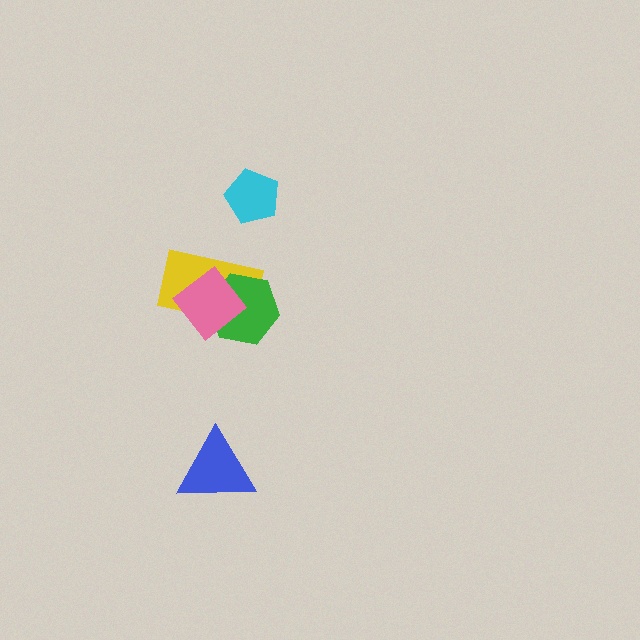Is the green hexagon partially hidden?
Yes, it is partially covered by another shape.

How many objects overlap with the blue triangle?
0 objects overlap with the blue triangle.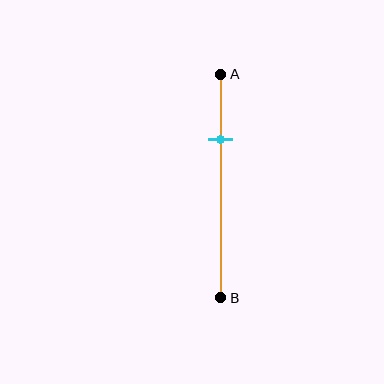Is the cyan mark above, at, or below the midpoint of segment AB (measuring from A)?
The cyan mark is above the midpoint of segment AB.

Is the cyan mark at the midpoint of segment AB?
No, the mark is at about 30% from A, not at the 50% midpoint.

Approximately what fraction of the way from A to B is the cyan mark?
The cyan mark is approximately 30% of the way from A to B.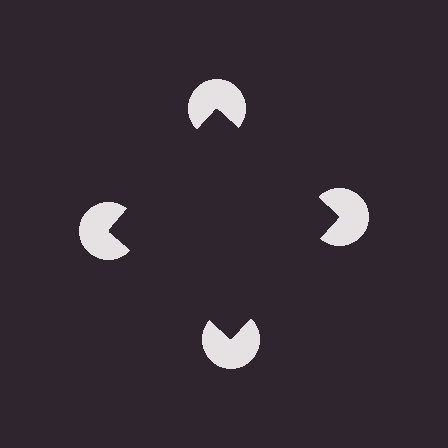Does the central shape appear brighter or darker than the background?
It typically appears slightly darker than the background, even though no actual brightness change is drawn.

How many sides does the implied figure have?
4 sides.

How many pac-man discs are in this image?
There are 4 — one at each vertex of the illusory square.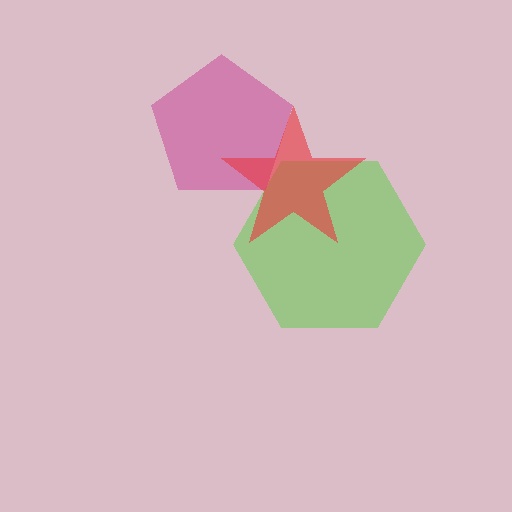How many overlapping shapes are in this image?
There are 3 overlapping shapes in the image.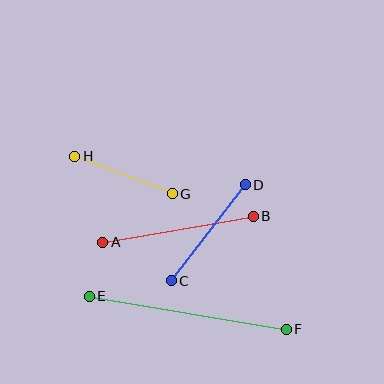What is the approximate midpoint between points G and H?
The midpoint is at approximately (124, 175) pixels.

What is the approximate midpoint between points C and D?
The midpoint is at approximately (208, 233) pixels.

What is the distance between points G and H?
The distance is approximately 105 pixels.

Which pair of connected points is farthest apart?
Points E and F are farthest apart.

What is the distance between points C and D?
The distance is approximately 121 pixels.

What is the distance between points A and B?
The distance is approximately 153 pixels.